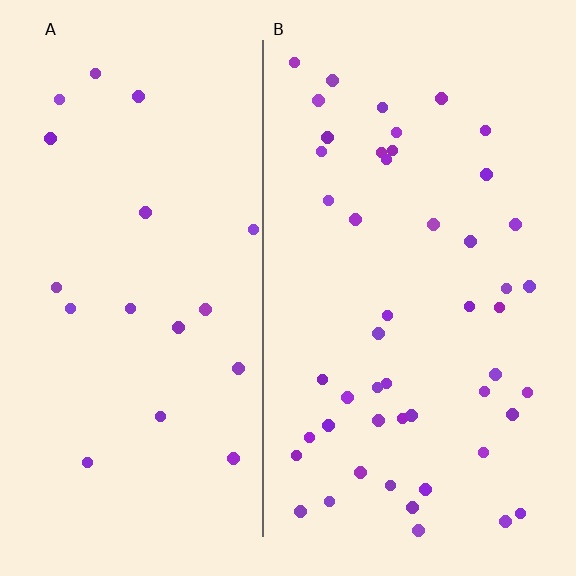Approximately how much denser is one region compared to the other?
Approximately 2.6× — region B over region A.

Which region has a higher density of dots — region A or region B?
B (the right).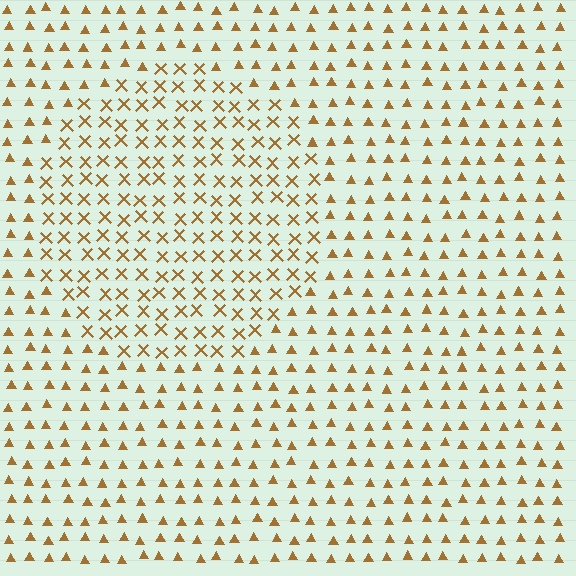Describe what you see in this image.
The image is filled with small brown elements arranged in a uniform grid. A circle-shaped region contains X marks, while the surrounding area contains triangles. The boundary is defined purely by the change in element shape.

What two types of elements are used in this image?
The image uses X marks inside the circle region and triangles outside it.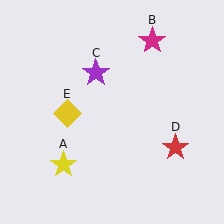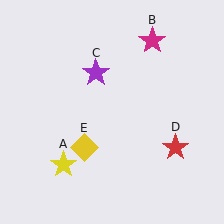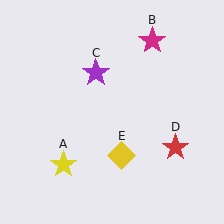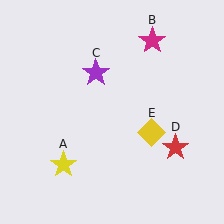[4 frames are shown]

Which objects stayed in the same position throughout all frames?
Yellow star (object A) and magenta star (object B) and purple star (object C) and red star (object D) remained stationary.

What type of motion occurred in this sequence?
The yellow diamond (object E) rotated counterclockwise around the center of the scene.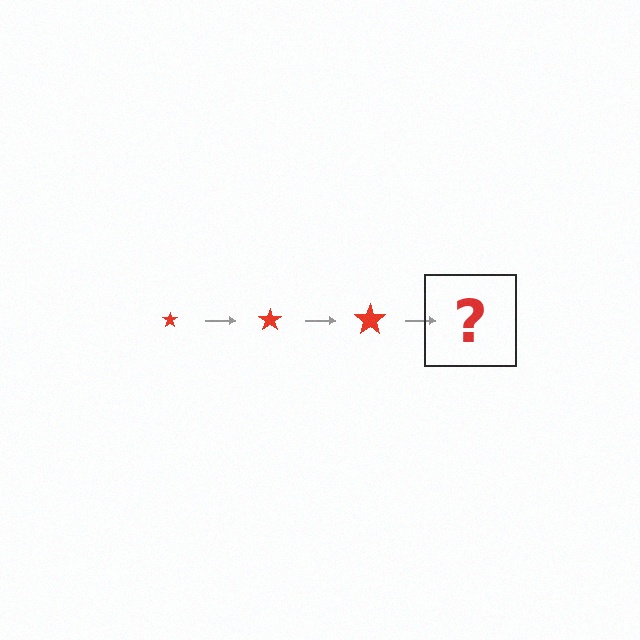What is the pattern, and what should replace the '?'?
The pattern is that the star gets progressively larger each step. The '?' should be a red star, larger than the previous one.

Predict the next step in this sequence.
The next step is a red star, larger than the previous one.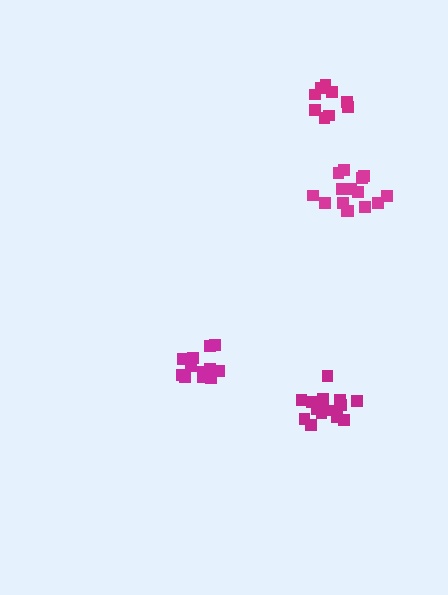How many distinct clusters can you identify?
There are 4 distinct clusters.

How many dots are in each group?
Group 1: 15 dots, Group 2: 12 dots, Group 3: 9 dots, Group 4: 14 dots (50 total).